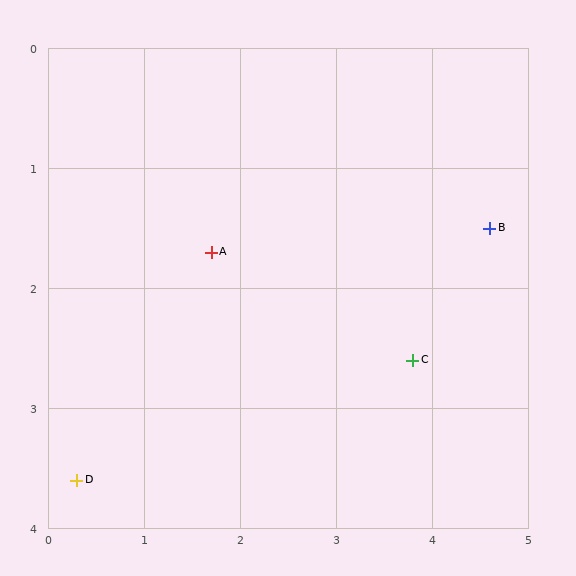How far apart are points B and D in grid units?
Points B and D are about 4.8 grid units apart.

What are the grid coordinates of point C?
Point C is at approximately (3.8, 2.6).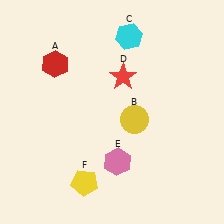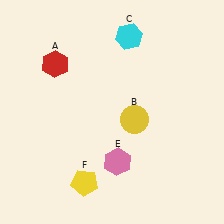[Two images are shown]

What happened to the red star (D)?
The red star (D) was removed in Image 2. It was in the top-right area of Image 1.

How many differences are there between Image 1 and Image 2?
There is 1 difference between the two images.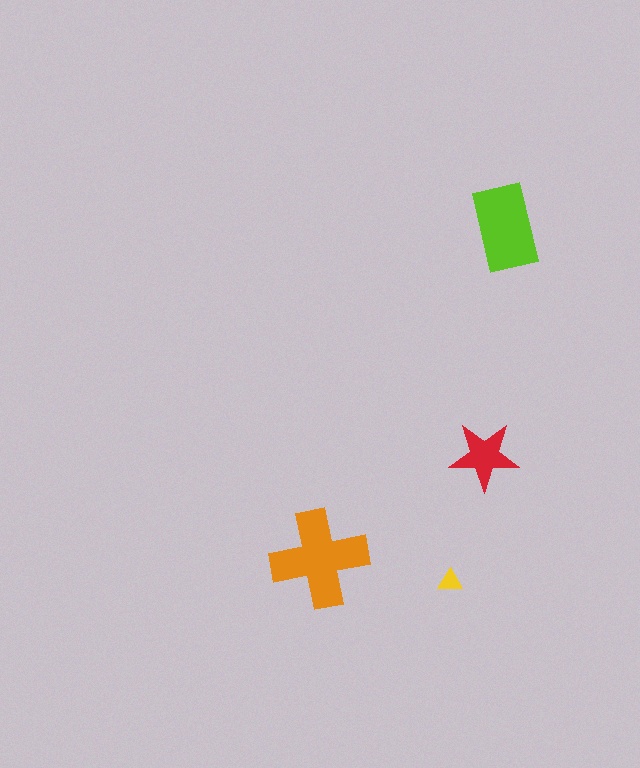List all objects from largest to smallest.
The orange cross, the lime rectangle, the red star, the yellow triangle.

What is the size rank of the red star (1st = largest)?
3rd.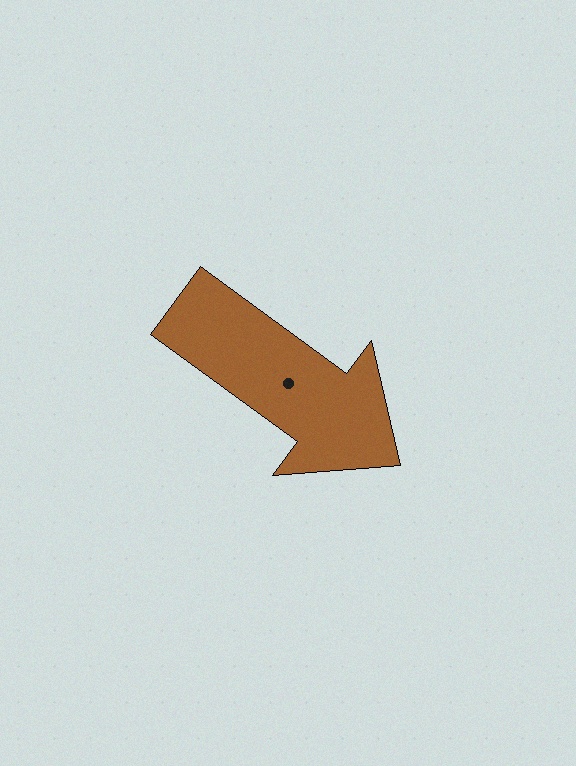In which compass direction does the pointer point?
Southeast.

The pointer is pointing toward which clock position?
Roughly 4 o'clock.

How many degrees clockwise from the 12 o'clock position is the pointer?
Approximately 126 degrees.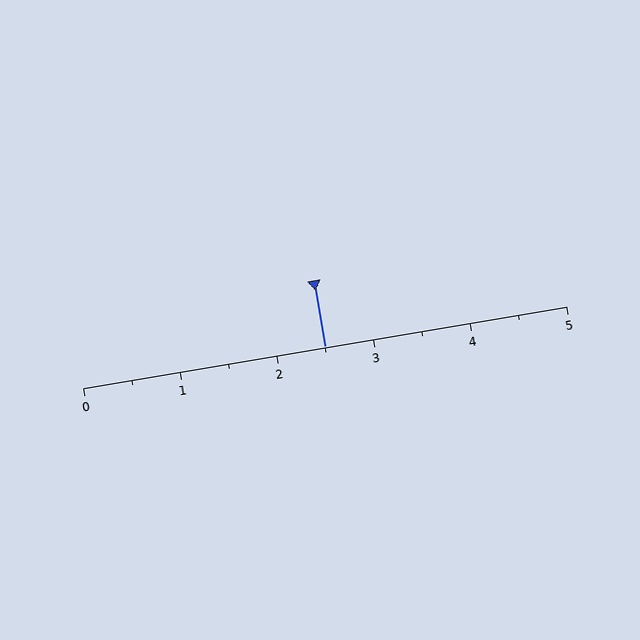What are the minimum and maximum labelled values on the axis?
The axis runs from 0 to 5.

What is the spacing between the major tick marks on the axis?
The major ticks are spaced 1 apart.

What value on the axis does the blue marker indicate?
The marker indicates approximately 2.5.